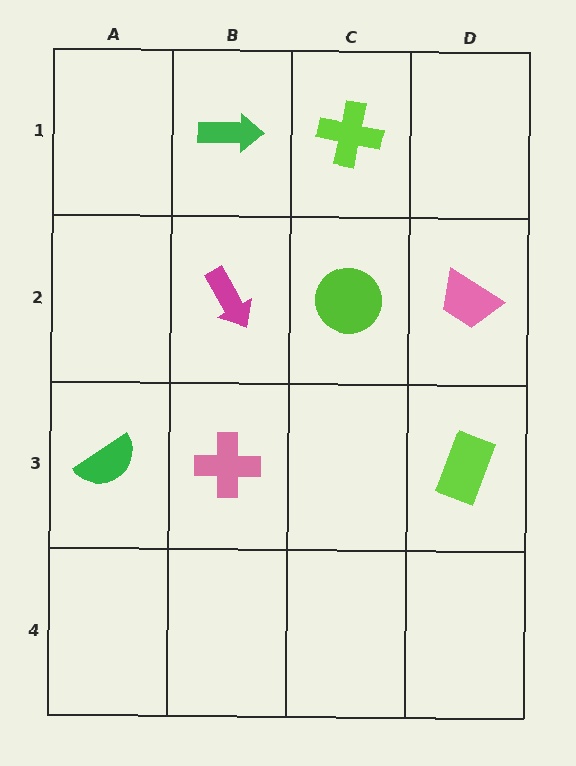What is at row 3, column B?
A pink cross.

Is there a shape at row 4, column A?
No, that cell is empty.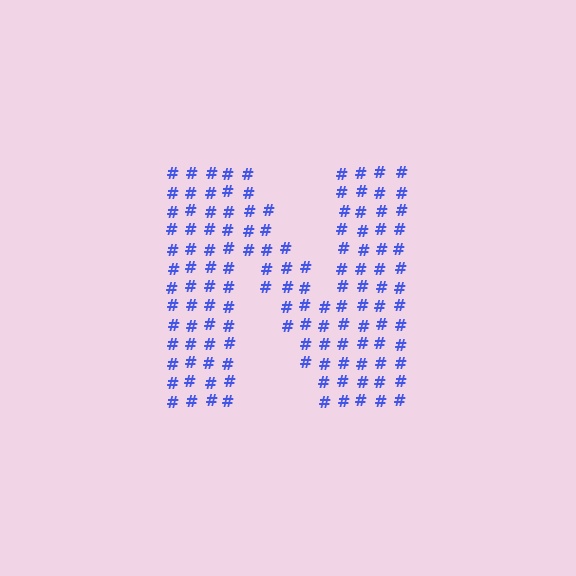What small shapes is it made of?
It is made of small hash symbols.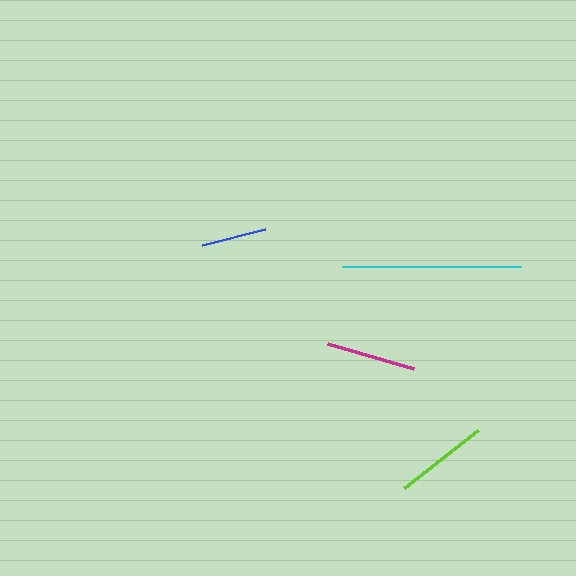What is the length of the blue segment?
The blue segment is approximately 65 pixels long.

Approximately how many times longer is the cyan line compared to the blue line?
The cyan line is approximately 2.8 times the length of the blue line.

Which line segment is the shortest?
The blue line is the shortest at approximately 65 pixels.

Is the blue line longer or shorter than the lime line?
The lime line is longer than the blue line.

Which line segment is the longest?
The cyan line is the longest at approximately 179 pixels.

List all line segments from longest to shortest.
From longest to shortest: cyan, lime, magenta, blue.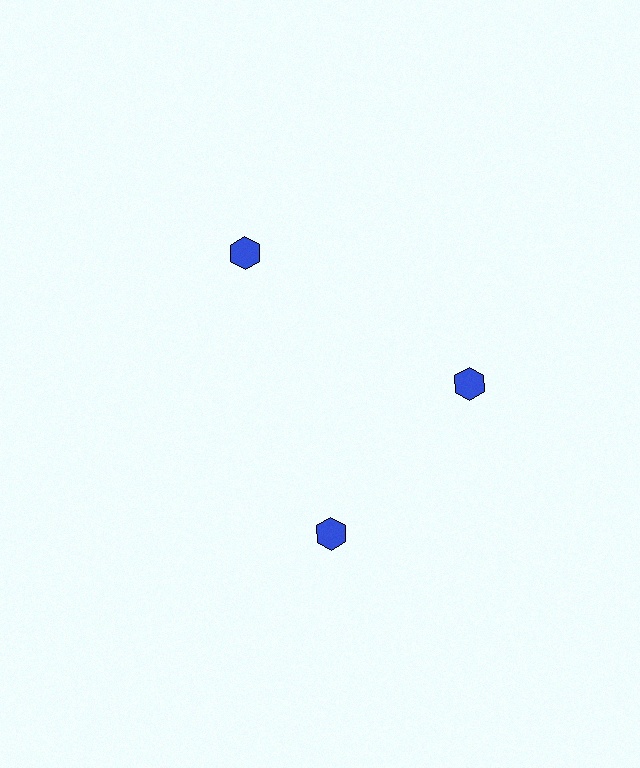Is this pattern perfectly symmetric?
No. The 3 blue hexagons are arranged in a ring, but one element near the 7 o'clock position is rotated out of alignment along the ring, breaking the 3-fold rotational symmetry.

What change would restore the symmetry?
The symmetry would be restored by rotating it back into even spacing with its neighbors so that all 3 hexagons sit at equal angles and equal distance from the center.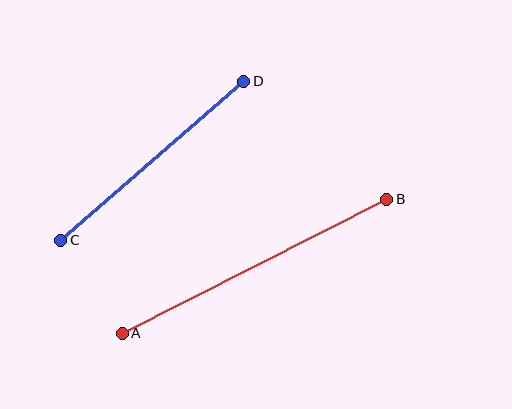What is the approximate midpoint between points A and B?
The midpoint is at approximately (255, 266) pixels.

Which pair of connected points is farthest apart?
Points A and B are farthest apart.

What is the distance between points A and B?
The distance is approximately 297 pixels.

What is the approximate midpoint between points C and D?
The midpoint is at approximately (152, 161) pixels.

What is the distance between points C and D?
The distance is approximately 242 pixels.